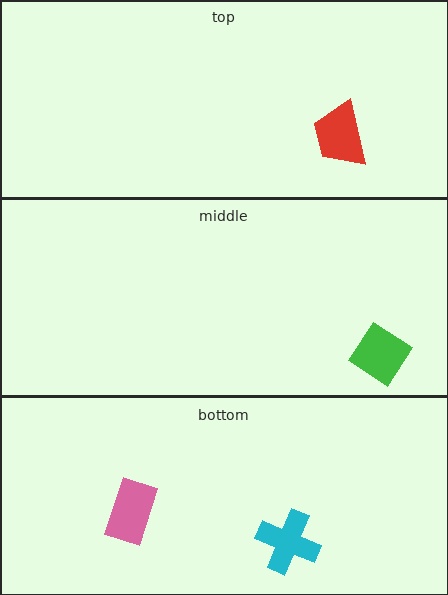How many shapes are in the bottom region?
2.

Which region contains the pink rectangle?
The bottom region.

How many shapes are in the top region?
1.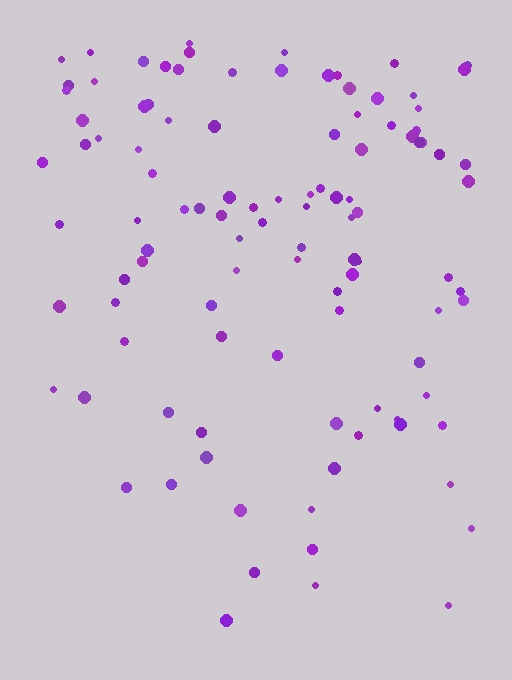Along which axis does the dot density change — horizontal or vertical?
Vertical.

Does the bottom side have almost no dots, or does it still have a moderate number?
Still a moderate number, just noticeably fewer than the top.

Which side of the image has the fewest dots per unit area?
The bottom.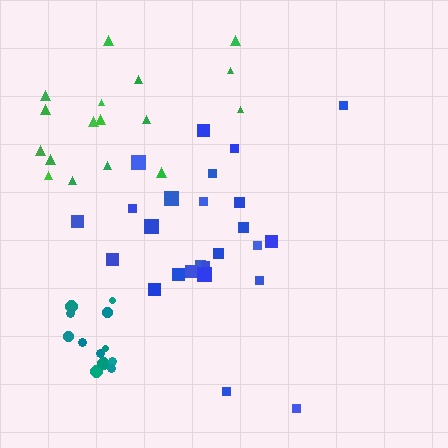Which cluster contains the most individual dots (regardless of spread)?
Blue (25).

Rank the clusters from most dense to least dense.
teal, blue, green.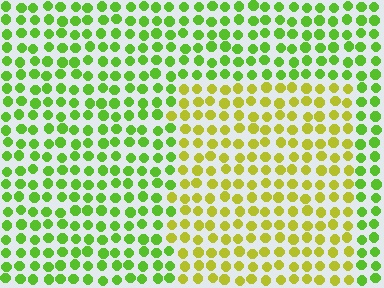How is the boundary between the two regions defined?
The boundary is defined purely by a slight shift in hue (about 37 degrees). Spacing, size, and orientation are identical on both sides.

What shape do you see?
I see a rectangle.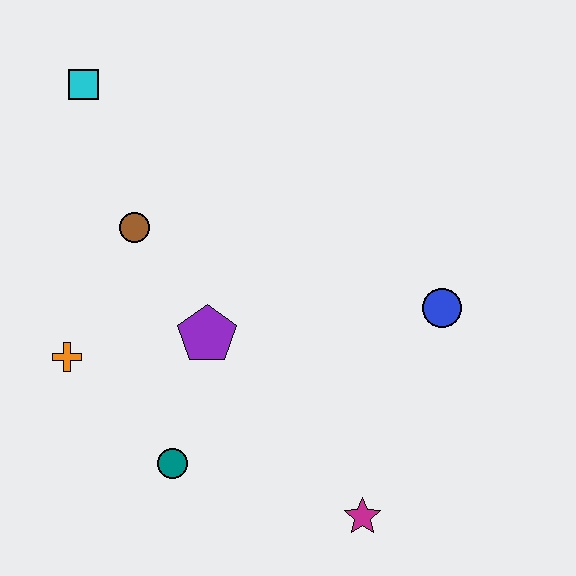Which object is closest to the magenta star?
The teal circle is closest to the magenta star.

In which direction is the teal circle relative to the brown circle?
The teal circle is below the brown circle.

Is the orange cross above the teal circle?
Yes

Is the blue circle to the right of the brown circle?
Yes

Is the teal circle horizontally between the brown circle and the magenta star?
Yes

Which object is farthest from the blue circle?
The cyan square is farthest from the blue circle.